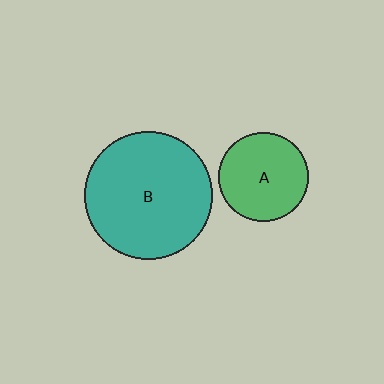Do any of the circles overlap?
No, none of the circles overlap.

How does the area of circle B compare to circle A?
Approximately 2.1 times.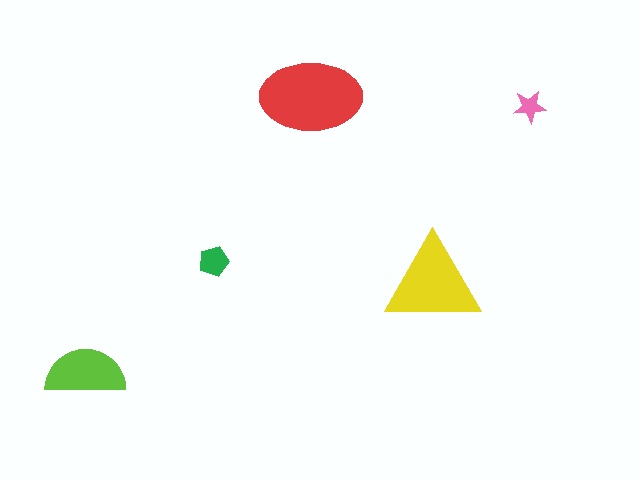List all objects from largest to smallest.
The red ellipse, the yellow triangle, the lime semicircle, the green pentagon, the pink star.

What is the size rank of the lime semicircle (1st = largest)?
3rd.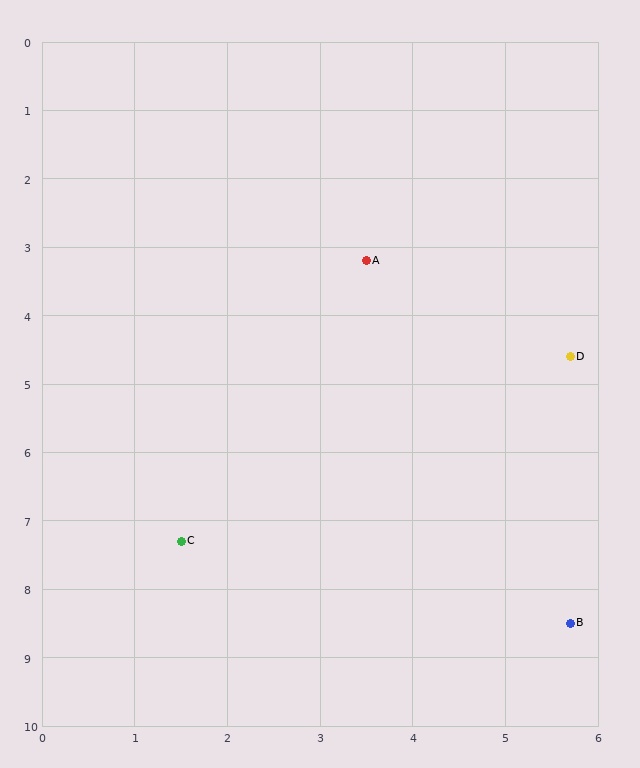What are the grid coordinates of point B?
Point B is at approximately (5.7, 8.5).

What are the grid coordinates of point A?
Point A is at approximately (3.5, 3.2).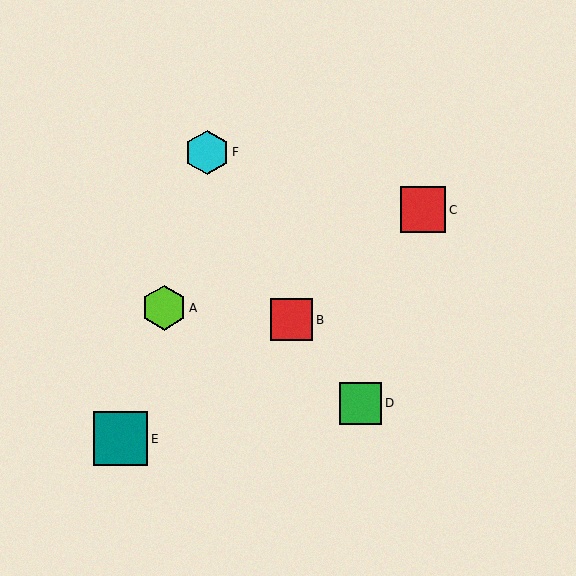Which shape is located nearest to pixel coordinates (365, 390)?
The green square (labeled D) at (361, 403) is nearest to that location.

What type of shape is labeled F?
Shape F is a cyan hexagon.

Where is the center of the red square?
The center of the red square is at (423, 210).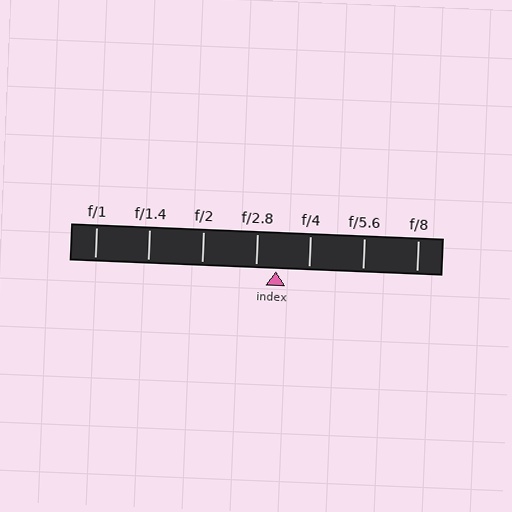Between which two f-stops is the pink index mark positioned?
The index mark is between f/2.8 and f/4.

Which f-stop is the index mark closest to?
The index mark is closest to f/2.8.